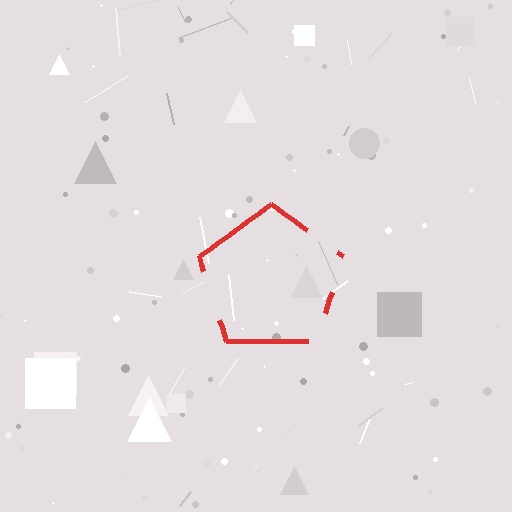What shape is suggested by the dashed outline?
The dashed outline suggests a pentagon.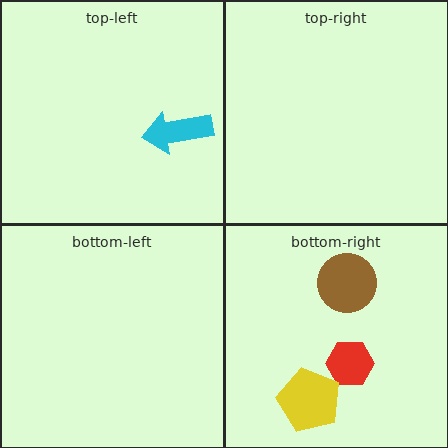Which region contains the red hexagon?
The bottom-right region.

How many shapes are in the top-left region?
1.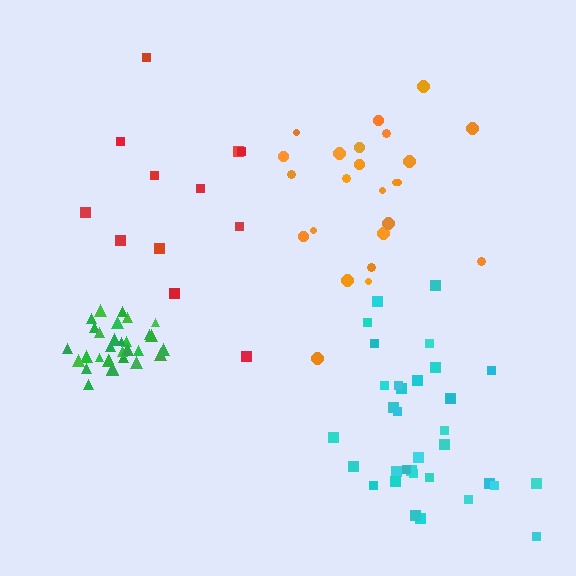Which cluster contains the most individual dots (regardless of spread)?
Cyan (34).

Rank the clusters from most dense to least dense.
green, cyan, orange, red.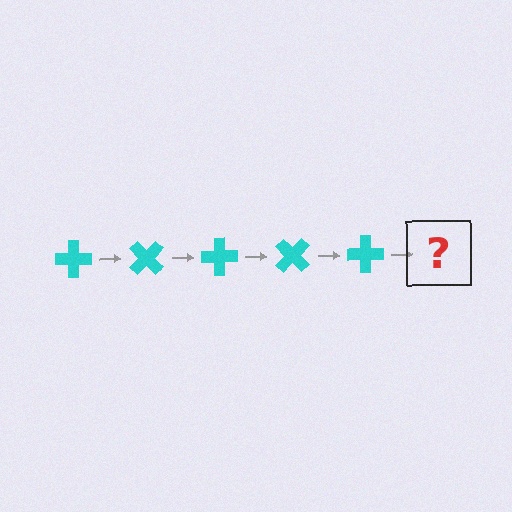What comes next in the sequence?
The next element should be a cyan cross rotated 225 degrees.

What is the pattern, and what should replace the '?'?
The pattern is that the cross rotates 45 degrees each step. The '?' should be a cyan cross rotated 225 degrees.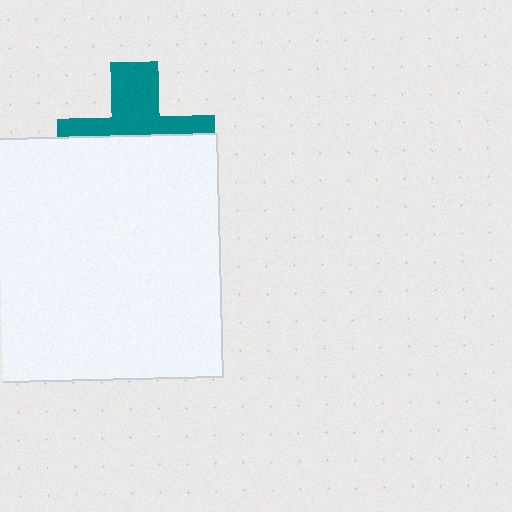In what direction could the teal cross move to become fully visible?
The teal cross could move up. That would shift it out from behind the white square entirely.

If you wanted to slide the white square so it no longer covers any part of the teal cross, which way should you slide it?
Slide it down — that is the most direct way to separate the two shapes.